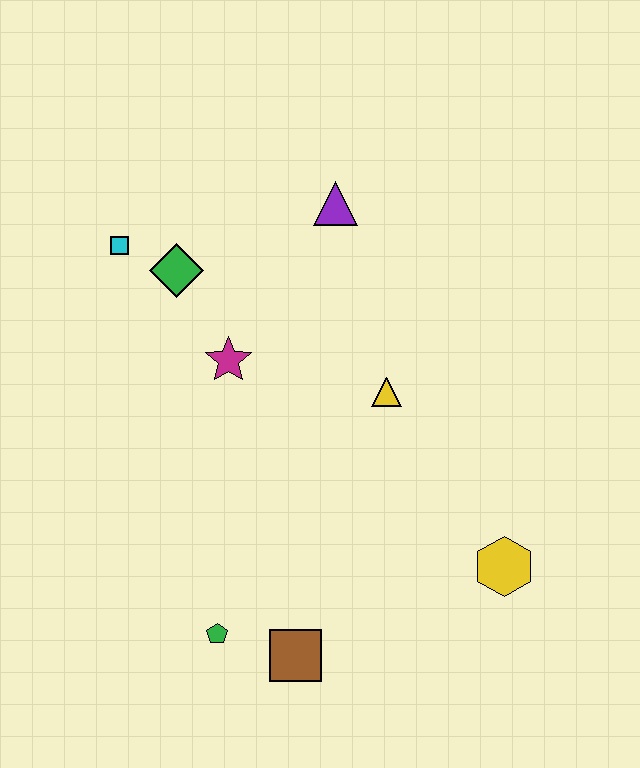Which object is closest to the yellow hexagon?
The yellow triangle is closest to the yellow hexagon.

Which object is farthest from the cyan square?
The yellow hexagon is farthest from the cyan square.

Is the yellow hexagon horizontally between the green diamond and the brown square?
No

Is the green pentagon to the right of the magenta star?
No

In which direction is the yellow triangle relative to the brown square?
The yellow triangle is above the brown square.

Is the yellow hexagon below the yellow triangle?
Yes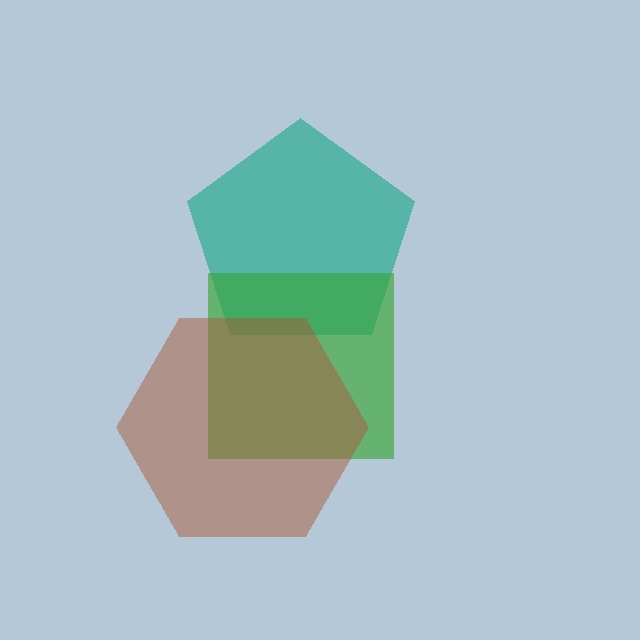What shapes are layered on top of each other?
The layered shapes are: a teal pentagon, a green square, a brown hexagon.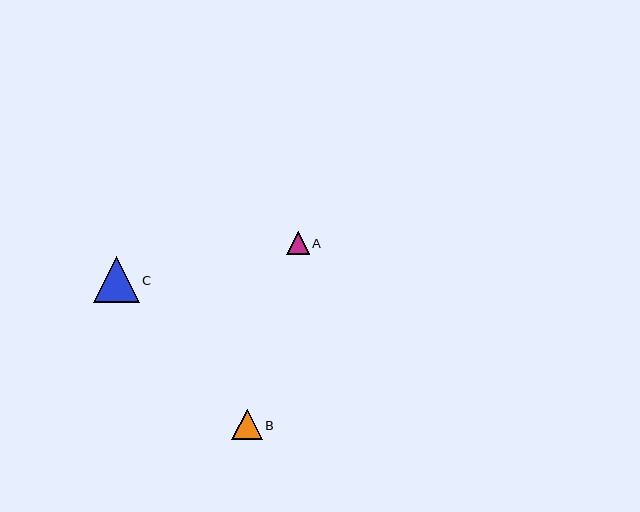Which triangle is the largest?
Triangle C is the largest with a size of approximately 46 pixels.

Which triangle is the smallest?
Triangle A is the smallest with a size of approximately 23 pixels.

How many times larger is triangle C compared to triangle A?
Triangle C is approximately 2.1 times the size of triangle A.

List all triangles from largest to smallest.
From largest to smallest: C, B, A.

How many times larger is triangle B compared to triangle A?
Triangle B is approximately 1.3 times the size of triangle A.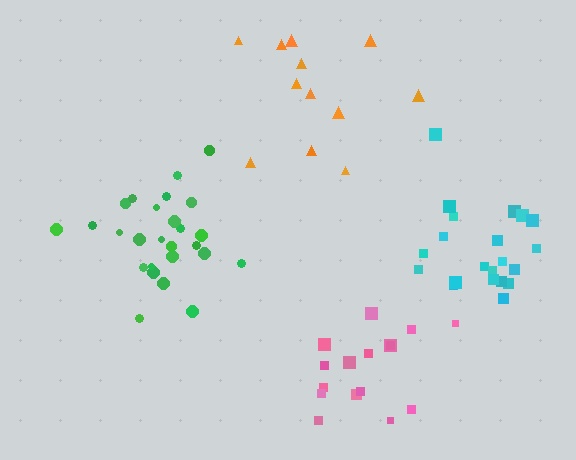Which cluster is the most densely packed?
Green.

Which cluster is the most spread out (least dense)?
Orange.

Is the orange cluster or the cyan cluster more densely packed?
Cyan.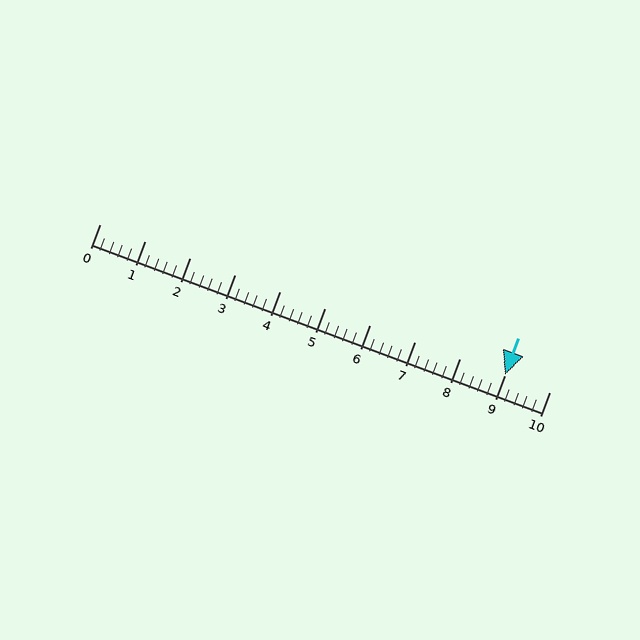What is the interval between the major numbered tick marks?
The major tick marks are spaced 1 units apart.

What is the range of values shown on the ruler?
The ruler shows values from 0 to 10.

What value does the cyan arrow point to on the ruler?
The cyan arrow points to approximately 9.0.